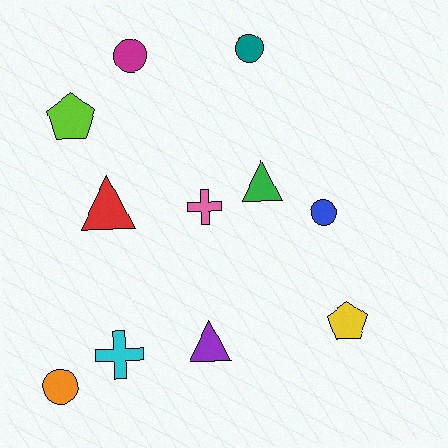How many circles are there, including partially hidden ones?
There are 4 circles.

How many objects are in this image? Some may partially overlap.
There are 11 objects.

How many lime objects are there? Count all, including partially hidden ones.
There is 1 lime object.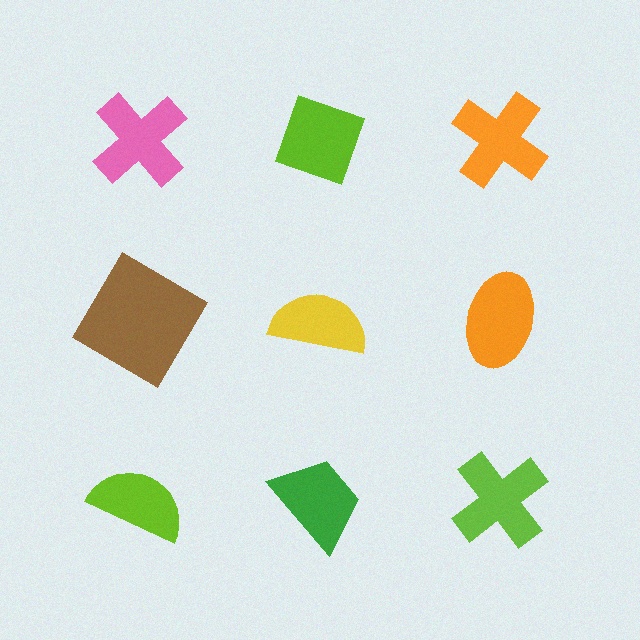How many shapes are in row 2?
3 shapes.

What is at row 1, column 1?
A pink cross.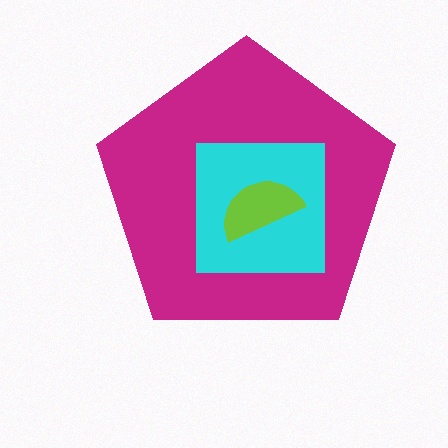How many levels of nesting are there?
3.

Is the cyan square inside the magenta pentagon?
Yes.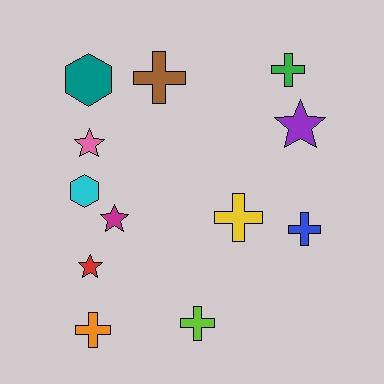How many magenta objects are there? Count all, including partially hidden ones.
There is 1 magenta object.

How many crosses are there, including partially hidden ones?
There are 6 crosses.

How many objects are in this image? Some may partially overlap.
There are 12 objects.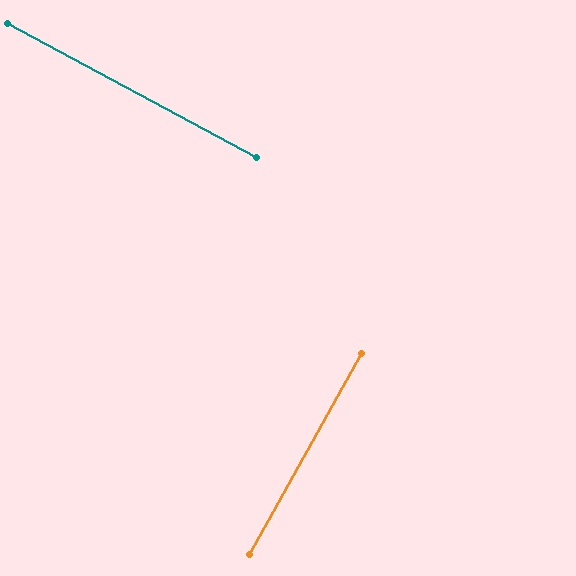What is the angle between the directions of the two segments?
Approximately 89 degrees.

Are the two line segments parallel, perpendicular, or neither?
Perpendicular — they meet at approximately 89°.